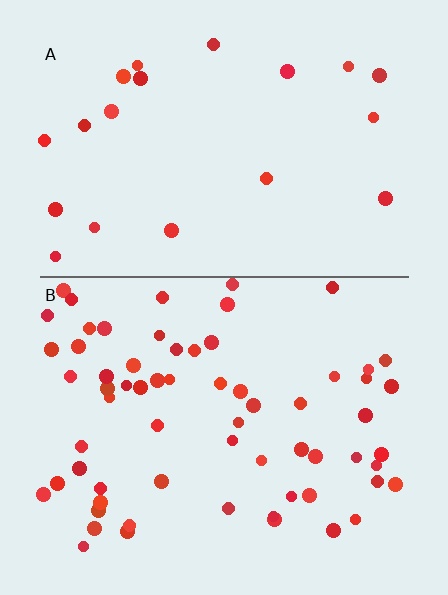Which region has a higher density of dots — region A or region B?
B (the bottom).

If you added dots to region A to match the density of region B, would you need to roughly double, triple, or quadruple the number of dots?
Approximately triple.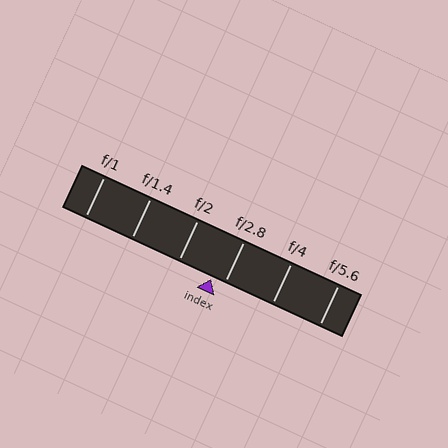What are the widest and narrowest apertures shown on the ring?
The widest aperture shown is f/1 and the narrowest is f/5.6.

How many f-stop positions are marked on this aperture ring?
There are 6 f-stop positions marked.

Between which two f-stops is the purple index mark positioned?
The index mark is between f/2 and f/2.8.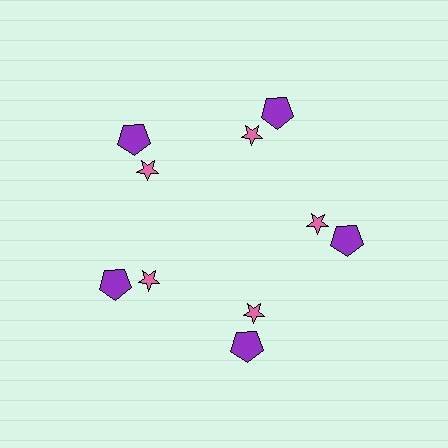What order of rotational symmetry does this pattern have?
This pattern has 5-fold rotational symmetry.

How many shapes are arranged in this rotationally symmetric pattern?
There are 10 shapes, arranged in 5 groups of 2.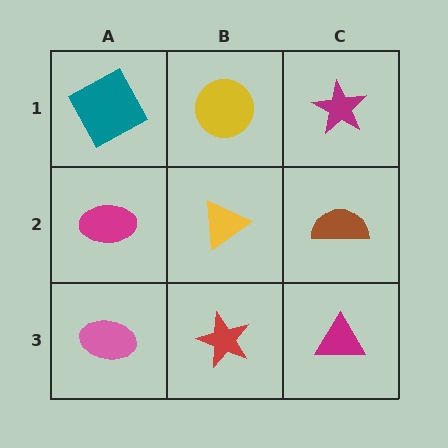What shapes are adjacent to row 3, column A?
A magenta ellipse (row 2, column A), a red star (row 3, column B).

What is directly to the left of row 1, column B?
A teal square.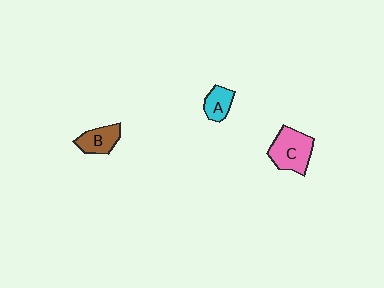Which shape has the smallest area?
Shape A (cyan).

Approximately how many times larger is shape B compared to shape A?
Approximately 1.2 times.